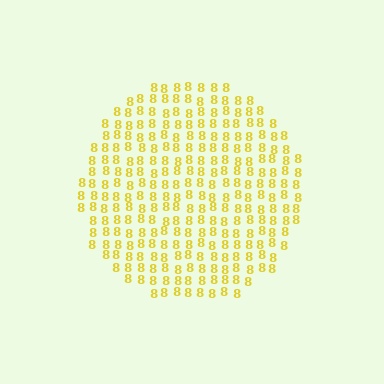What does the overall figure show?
The overall figure shows a circle.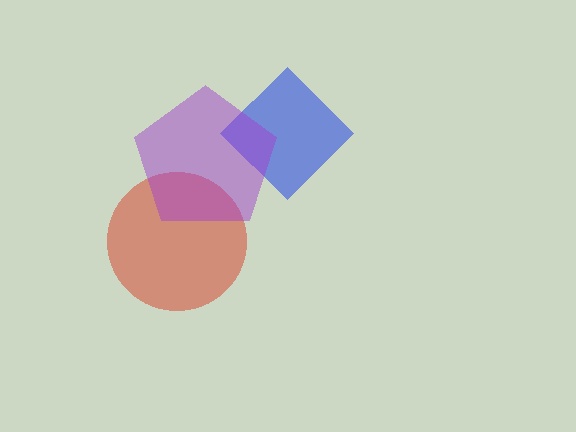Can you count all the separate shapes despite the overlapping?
Yes, there are 3 separate shapes.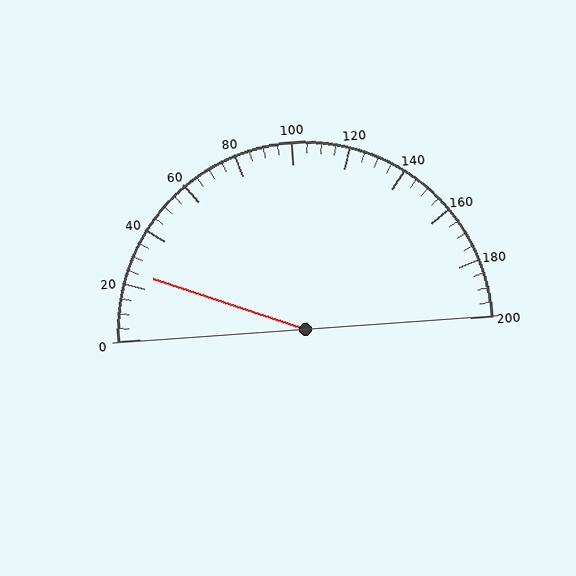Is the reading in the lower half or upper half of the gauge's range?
The reading is in the lower half of the range (0 to 200).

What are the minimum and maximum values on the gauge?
The gauge ranges from 0 to 200.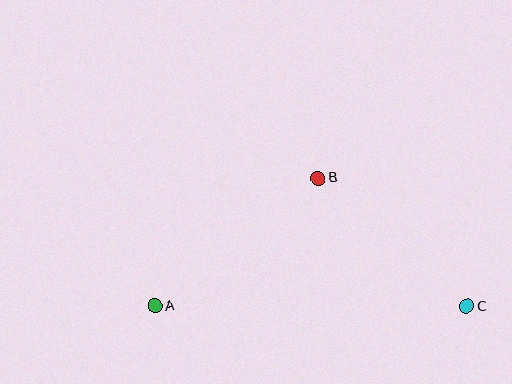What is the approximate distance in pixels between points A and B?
The distance between A and B is approximately 207 pixels.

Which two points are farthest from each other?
Points A and C are farthest from each other.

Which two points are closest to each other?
Points B and C are closest to each other.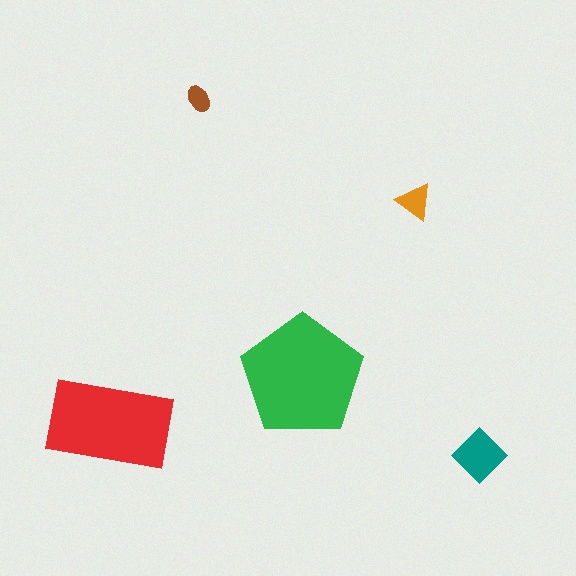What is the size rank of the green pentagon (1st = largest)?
1st.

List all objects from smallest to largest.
The brown ellipse, the orange triangle, the teal diamond, the red rectangle, the green pentagon.